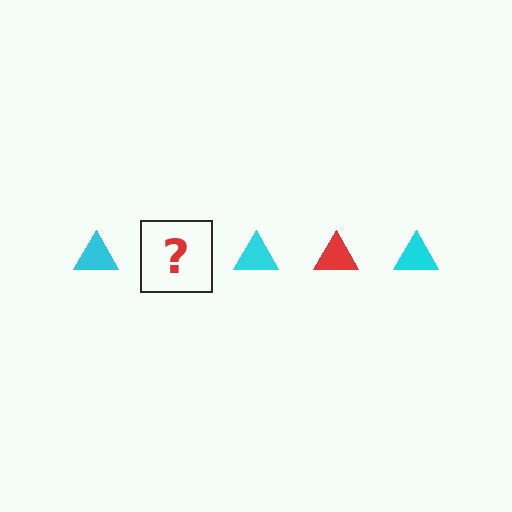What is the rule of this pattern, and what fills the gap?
The rule is that the pattern cycles through cyan, red triangles. The gap should be filled with a red triangle.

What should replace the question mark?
The question mark should be replaced with a red triangle.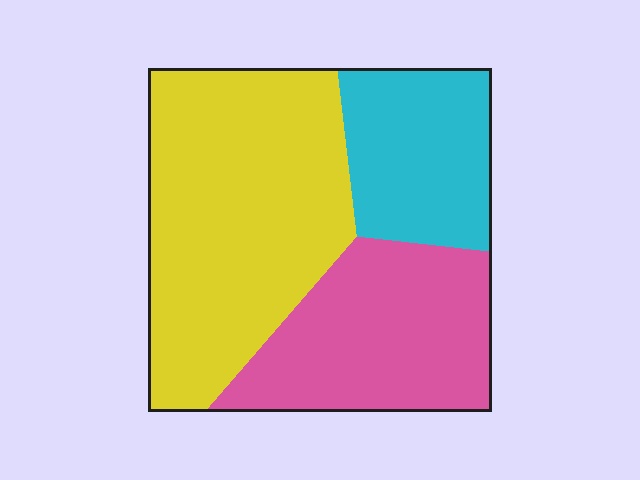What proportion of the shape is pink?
Pink covers about 30% of the shape.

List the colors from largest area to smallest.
From largest to smallest: yellow, pink, cyan.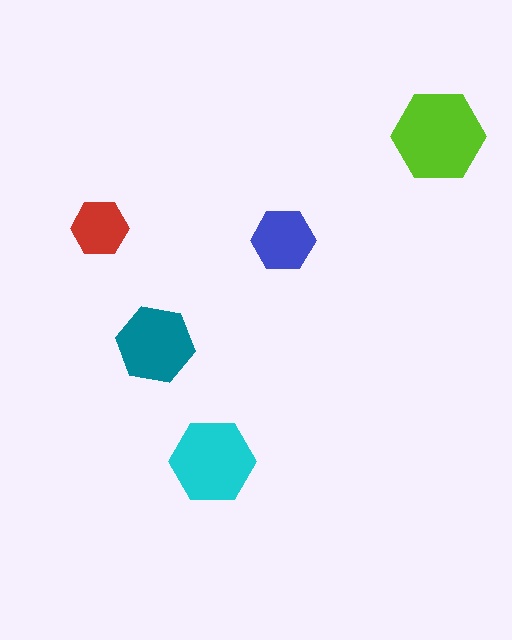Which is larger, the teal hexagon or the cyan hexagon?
The cyan one.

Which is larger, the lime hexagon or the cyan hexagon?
The lime one.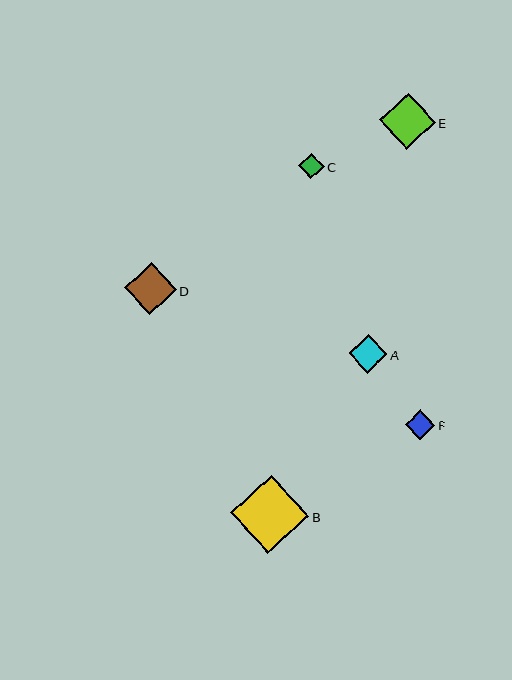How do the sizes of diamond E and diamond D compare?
Diamond E and diamond D are approximately the same size.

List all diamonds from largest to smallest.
From largest to smallest: B, E, D, A, F, C.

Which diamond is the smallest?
Diamond C is the smallest with a size of approximately 25 pixels.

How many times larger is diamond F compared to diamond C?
Diamond F is approximately 1.2 times the size of diamond C.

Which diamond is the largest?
Diamond B is the largest with a size of approximately 78 pixels.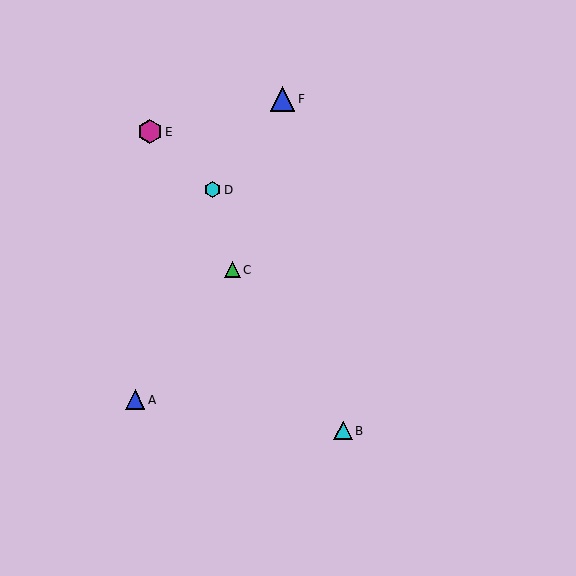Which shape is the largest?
The blue triangle (labeled F) is the largest.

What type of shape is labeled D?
Shape D is a cyan hexagon.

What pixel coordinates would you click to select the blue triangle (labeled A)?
Click at (135, 400) to select the blue triangle A.